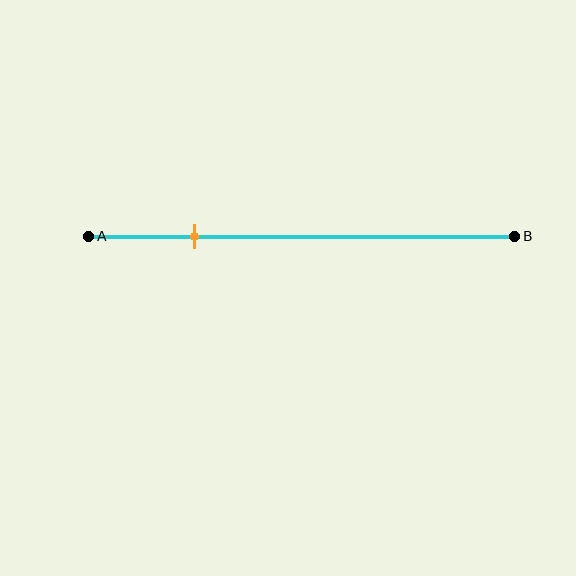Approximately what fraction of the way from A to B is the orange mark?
The orange mark is approximately 25% of the way from A to B.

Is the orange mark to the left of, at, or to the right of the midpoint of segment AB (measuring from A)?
The orange mark is to the left of the midpoint of segment AB.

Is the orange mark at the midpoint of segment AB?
No, the mark is at about 25% from A, not at the 50% midpoint.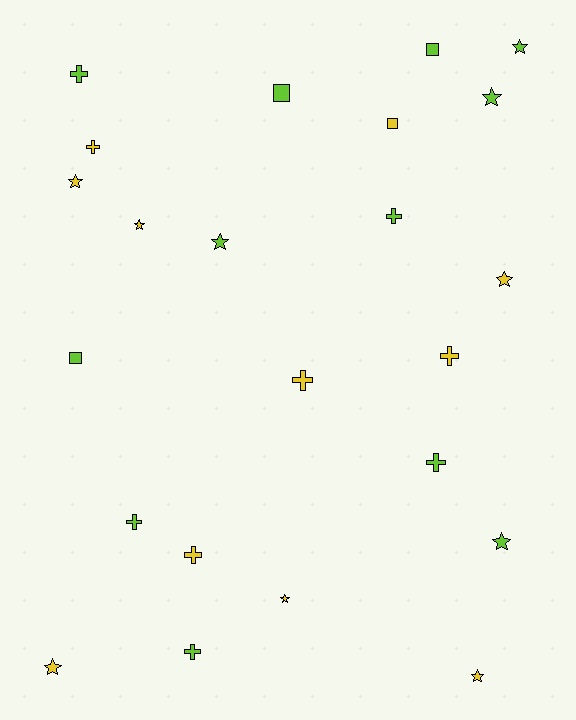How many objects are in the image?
There are 23 objects.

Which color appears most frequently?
Lime, with 12 objects.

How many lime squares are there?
There are 3 lime squares.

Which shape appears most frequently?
Star, with 10 objects.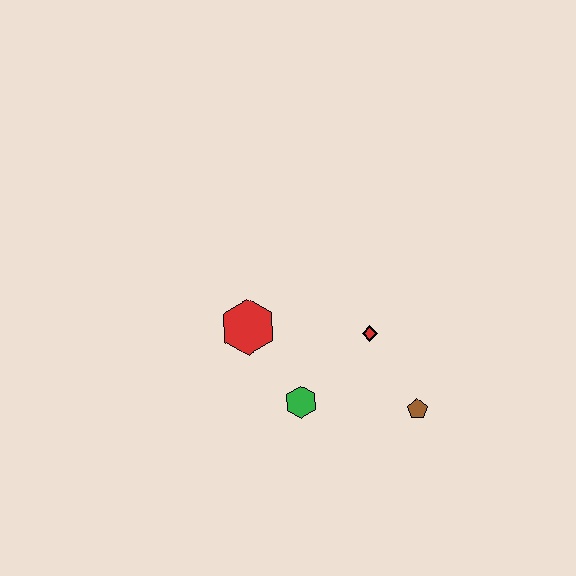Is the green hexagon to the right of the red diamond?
No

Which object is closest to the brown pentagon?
The red diamond is closest to the brown pentagon.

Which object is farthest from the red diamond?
The red hexagon is farthest from the red diamond.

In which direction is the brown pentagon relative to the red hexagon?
The brown pentagon is to the right of the red hexagon.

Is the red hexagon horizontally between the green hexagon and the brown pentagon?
No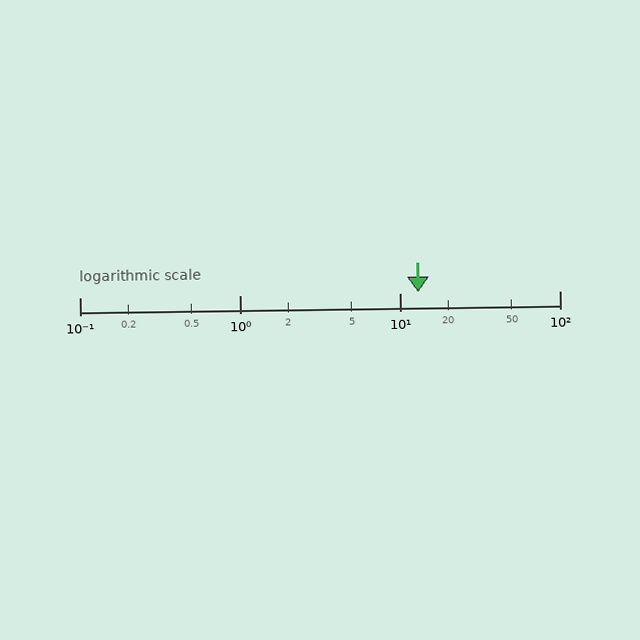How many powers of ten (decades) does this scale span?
The scale spans 3 decades, from 0.1 to 100.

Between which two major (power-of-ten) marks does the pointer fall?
The pointer is between 10 and 100.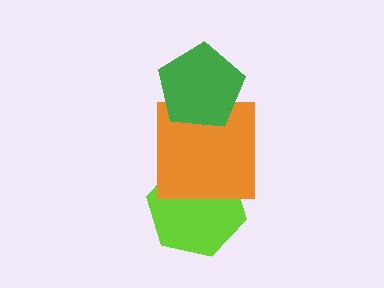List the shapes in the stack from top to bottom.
From top to bottom: the green pentagon, the orange square, the lime hexagon.